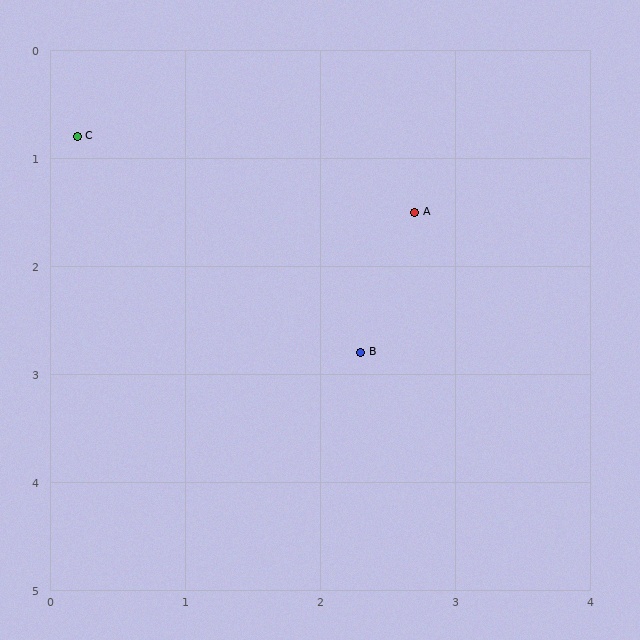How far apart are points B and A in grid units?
Points B and A are about 1.4 grid units apart.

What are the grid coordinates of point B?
Point B is at approximately (2.3, 2.8).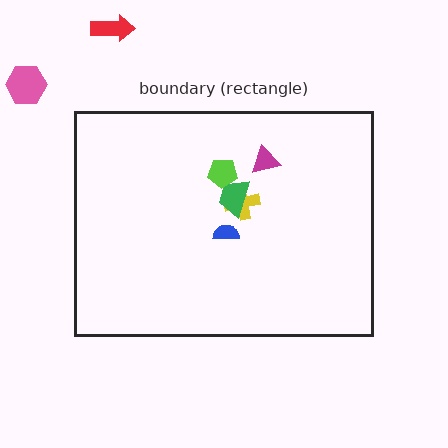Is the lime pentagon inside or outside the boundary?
Inside.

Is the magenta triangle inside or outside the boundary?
Inside.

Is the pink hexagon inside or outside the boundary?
Outside.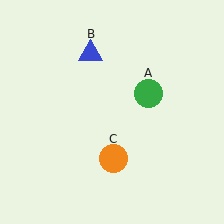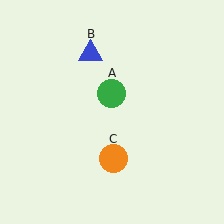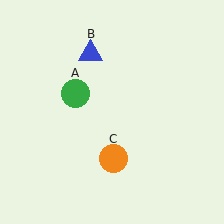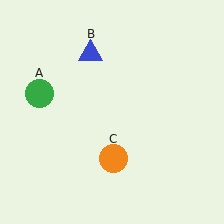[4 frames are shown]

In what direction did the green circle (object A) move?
The green circle (object A) moved left.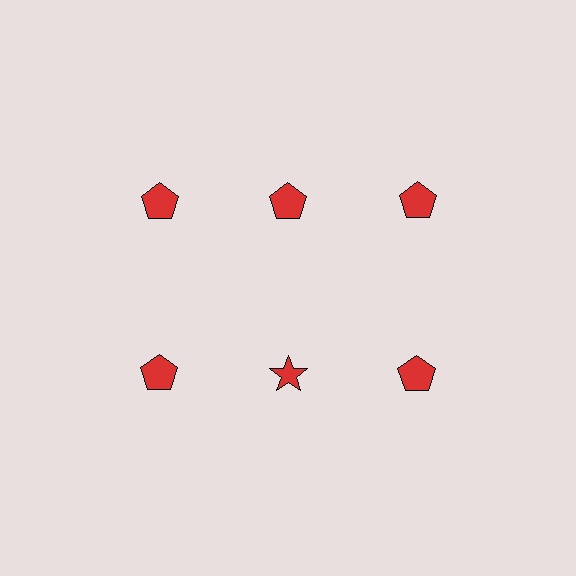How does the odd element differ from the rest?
It has a different shape: star instead of pentagon.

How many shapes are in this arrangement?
There are 6 shapes arranged in a grid pattern.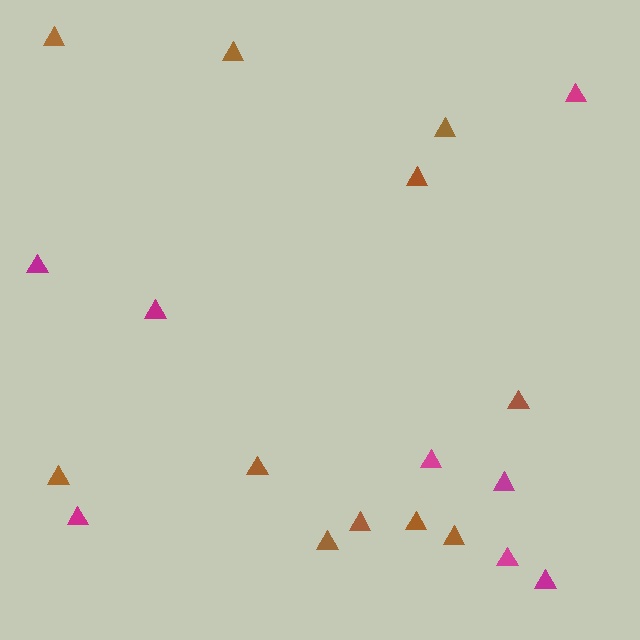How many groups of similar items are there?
There are 2 groups: one group of magenta triangles (8) and one group of brown triangles (11).